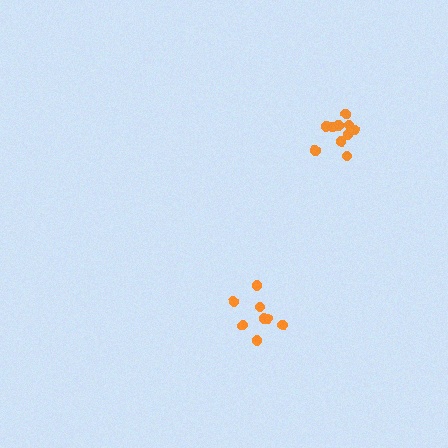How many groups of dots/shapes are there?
There are 2 groups.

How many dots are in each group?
Group 1: 10 dots, Group 2: 8 dots (18 total).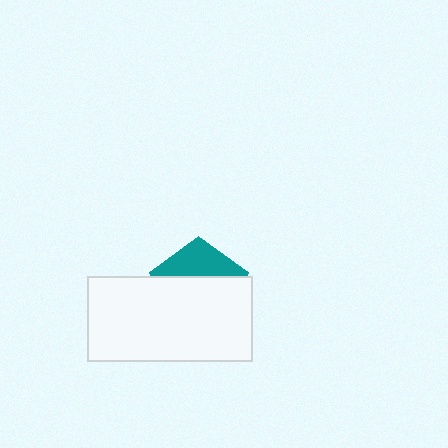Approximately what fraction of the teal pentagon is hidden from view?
Roughly 68% of the teal pentagon is hidden behind the white rectangle.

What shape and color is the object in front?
The object in front is a white rectangle.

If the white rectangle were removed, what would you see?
You would see the complete teal pentagon.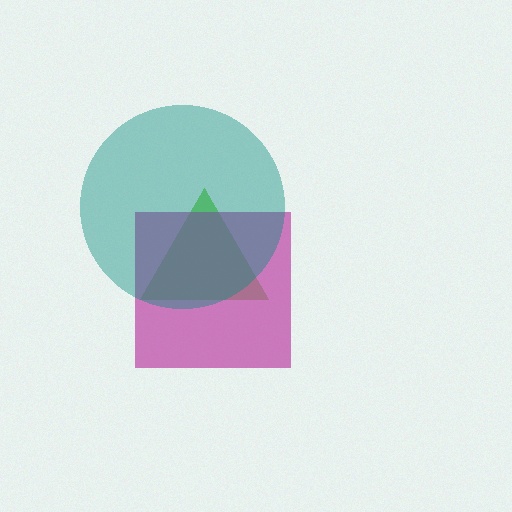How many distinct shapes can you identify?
There are 3 distinct shapes: a lime triangle, a magenta square, a teal circle.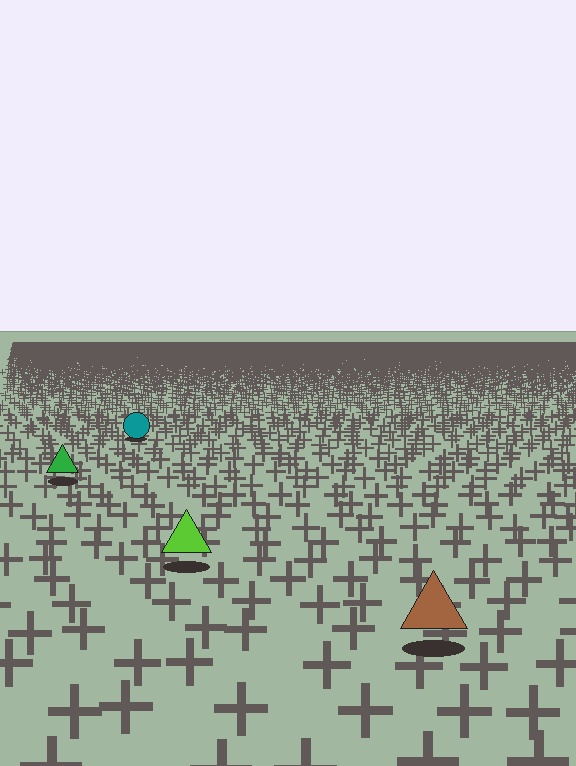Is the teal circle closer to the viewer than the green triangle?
No. The green triangle is closer — you can tell from the texture gradient: the ground texture is coarser near it.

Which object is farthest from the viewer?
The teal circle is farthest from the viewer. It appears smaller and the ground texture around it is denser.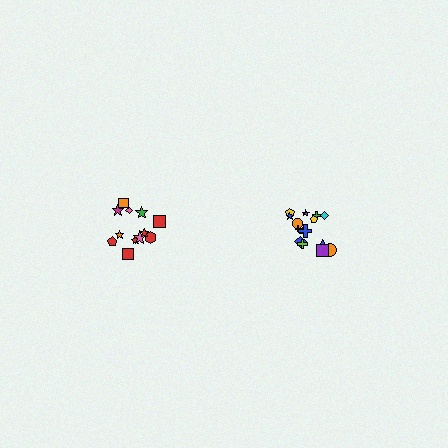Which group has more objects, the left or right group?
The right group.